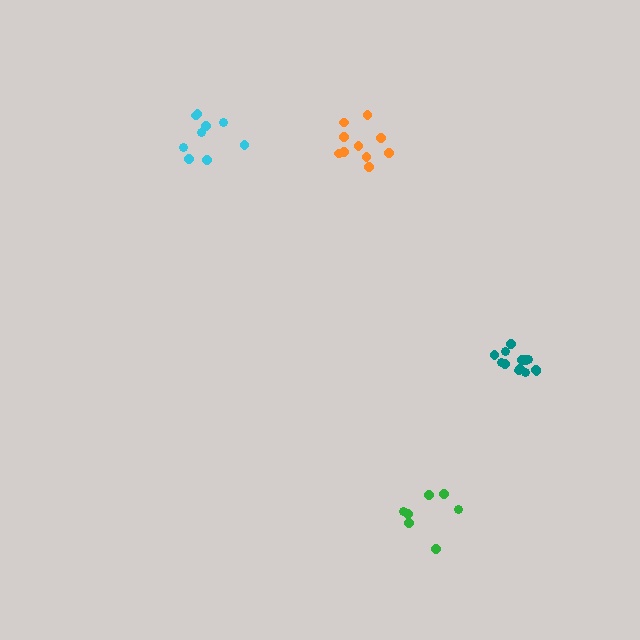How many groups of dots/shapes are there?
There are 4 groups.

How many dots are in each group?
Group 1: 13 dots, Group 2: 9 dots, Group 3: 7 dots, Group 4: 10 dots (39 total).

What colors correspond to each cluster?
The clusters are colored: teal, cyan, green, orange.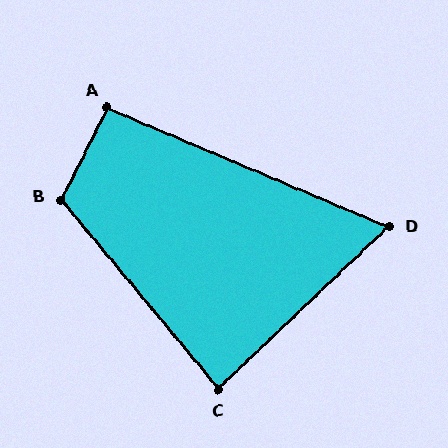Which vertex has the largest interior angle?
B, at approximately 113 degrees.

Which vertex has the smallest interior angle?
D, at approximately 67 degrees.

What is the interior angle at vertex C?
Approximately 86 degrees (approximately right).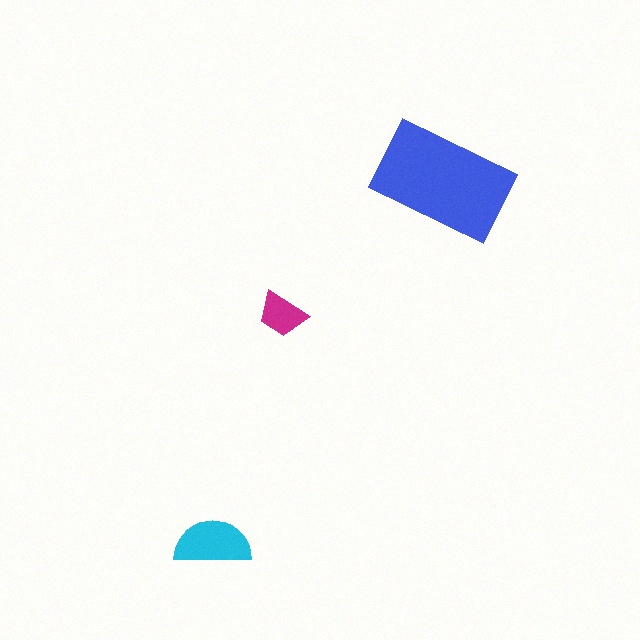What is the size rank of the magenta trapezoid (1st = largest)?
3rd.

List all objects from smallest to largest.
The magenta trapezoid, the cyan semicircle, the blue rectangle.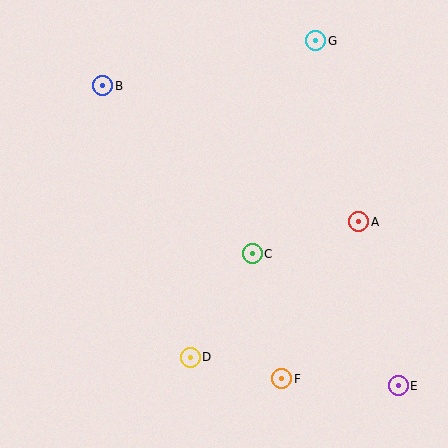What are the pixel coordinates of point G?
Point G is at (316, 41).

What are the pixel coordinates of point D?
Point D is at (190, 357).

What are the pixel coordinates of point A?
Point A is at (359, 222).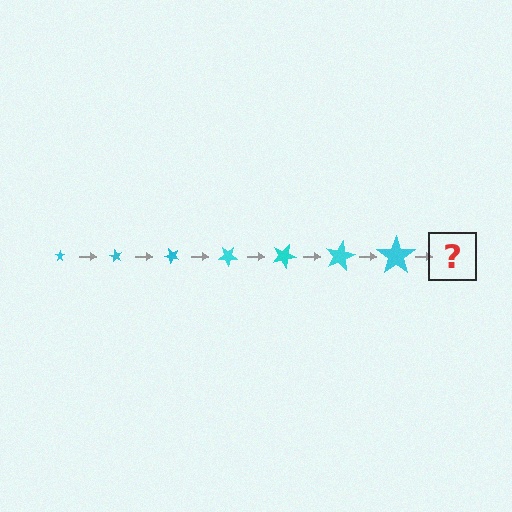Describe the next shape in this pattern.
It should be a star, larger than the previous one and rotated 420 degrees from the start.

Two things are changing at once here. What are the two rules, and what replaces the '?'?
The two rules are that the star grows larger each step and it rotates 60 degrees each step. The '?' should be a star, larger than the previous one and rotated 420 degrees from the start.